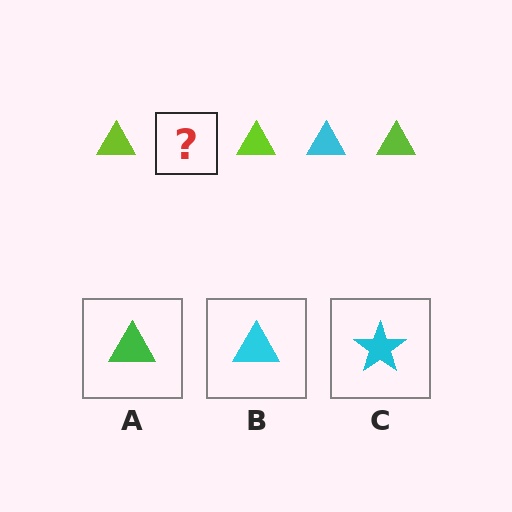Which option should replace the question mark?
Option B.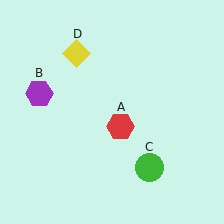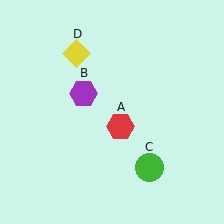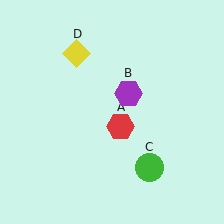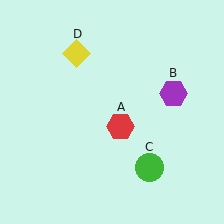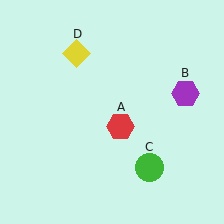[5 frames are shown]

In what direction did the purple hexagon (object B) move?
The purple hexagon (object B) moved right.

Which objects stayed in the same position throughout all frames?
Red hexagon (object A) and green circle (object C) and yellow diamond (object D) remained stationary.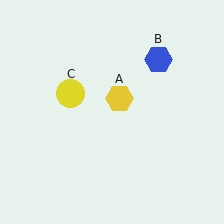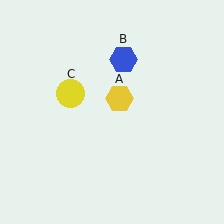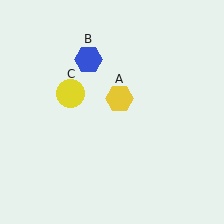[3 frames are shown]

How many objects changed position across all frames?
1 object changed position: blue hexagon (object B).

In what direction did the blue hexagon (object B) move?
The blue hexagon (object B) moved left.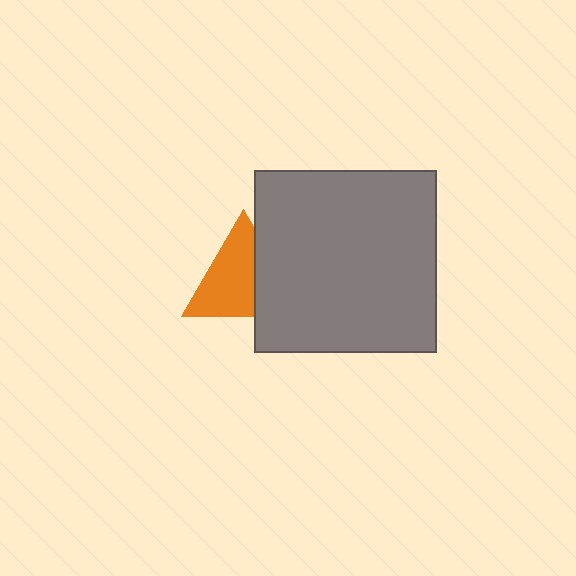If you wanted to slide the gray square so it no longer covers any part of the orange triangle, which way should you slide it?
Slide it right — that is the most direct way to separate the two shapes.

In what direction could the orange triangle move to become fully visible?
The orange triangle could move left. That would shift it out from behind the gray square entirely.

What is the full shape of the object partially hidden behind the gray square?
The partially hidden object is an orange triangle.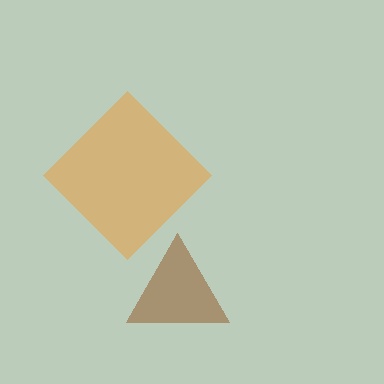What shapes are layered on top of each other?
The layered shapes are: an orange diamond, a brown triangle.